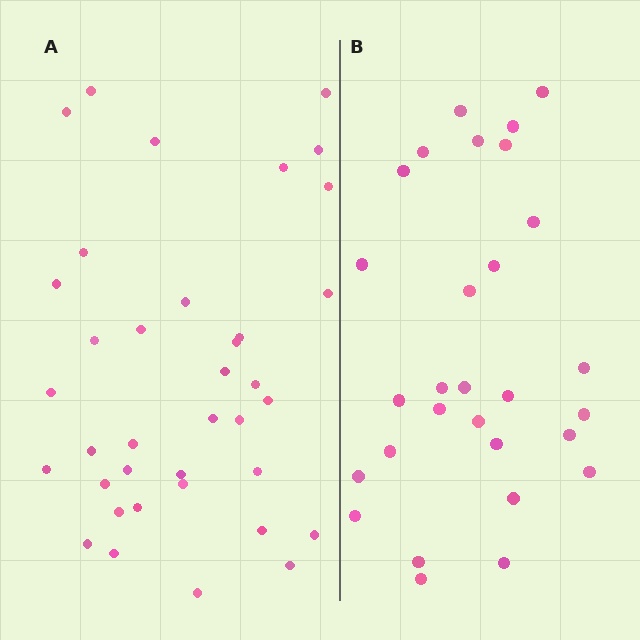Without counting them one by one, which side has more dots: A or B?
Region A (the left region) has more dots.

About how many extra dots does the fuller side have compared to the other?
Region A has roughly 8 or so more dots than region B.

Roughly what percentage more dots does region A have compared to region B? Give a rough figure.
About 30% more.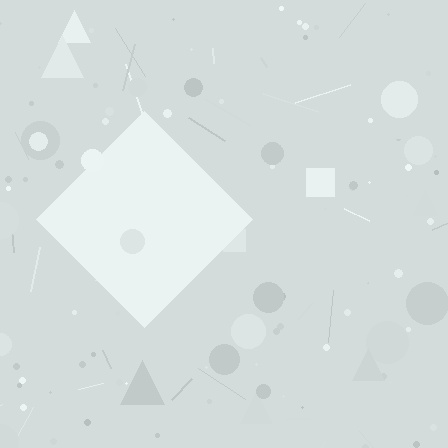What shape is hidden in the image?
A diamond is hidden in the image.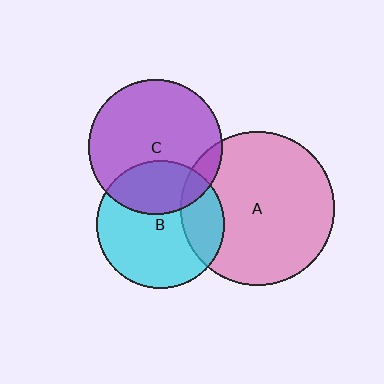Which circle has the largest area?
Circle A (pink).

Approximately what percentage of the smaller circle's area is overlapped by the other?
Approximately 30%.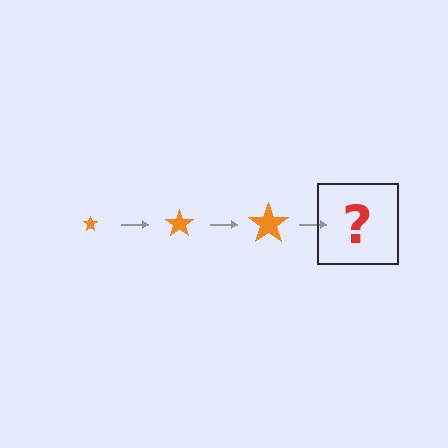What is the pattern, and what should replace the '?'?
The pattern is that the star gets progressively larger each step. The '?' should be an orange star, larger than the previous one.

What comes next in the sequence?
The next element should be an orange star, larger than the previous one.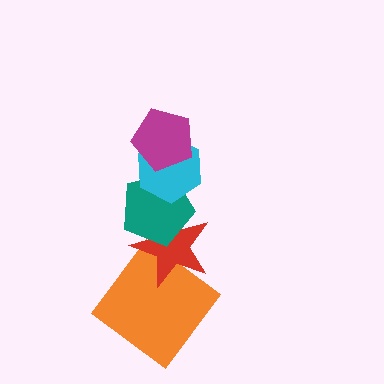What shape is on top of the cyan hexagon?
The magenta pentagon is on top of the cyan hexagon.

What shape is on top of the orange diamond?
The red star is on top of the orange diamond.